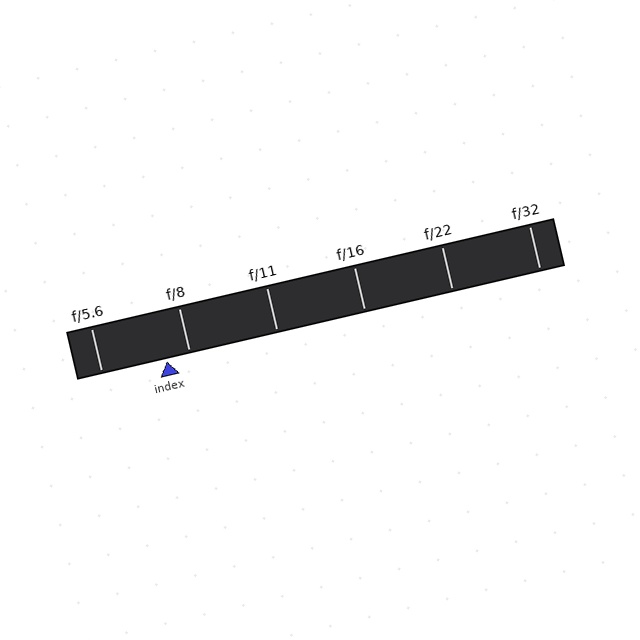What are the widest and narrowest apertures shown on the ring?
The widest aperture shown is f/5.6 and the narrowest is f/32.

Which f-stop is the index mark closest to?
The index mark is closest to f/8.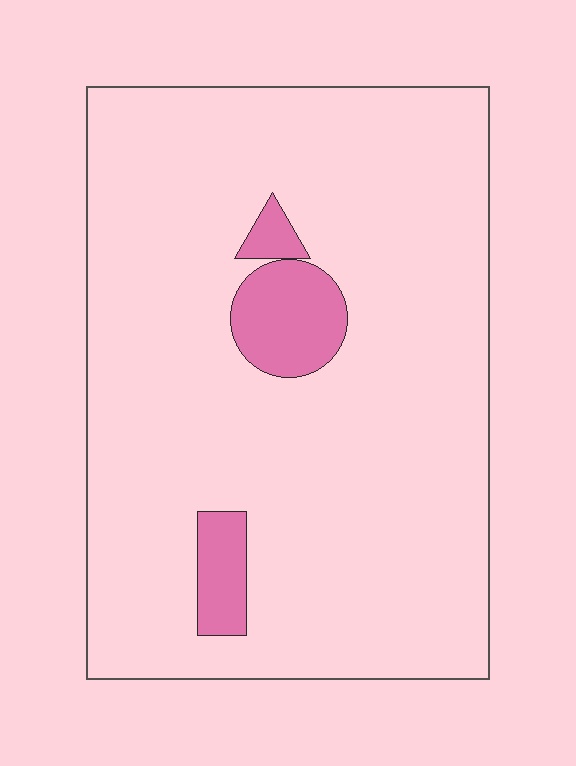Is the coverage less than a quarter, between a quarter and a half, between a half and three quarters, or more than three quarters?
Less than a quarter.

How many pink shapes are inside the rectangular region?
3.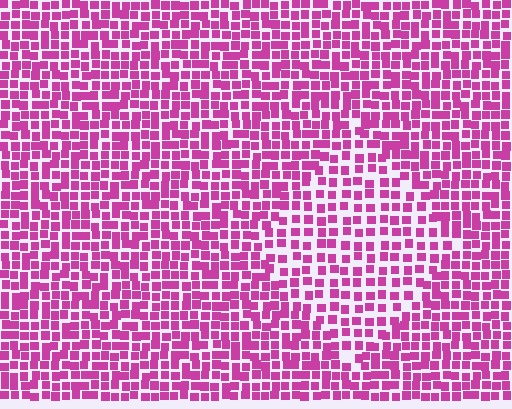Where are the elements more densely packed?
The elements are more densely packed outside the diamond boundary.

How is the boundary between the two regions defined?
The boundary is defined by a change in element density (approximately 1.6x ratio). All elements are the same color, size, and shape.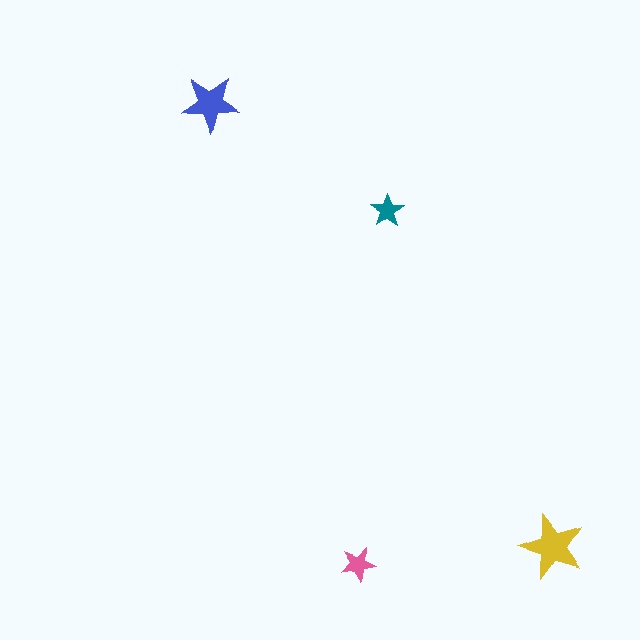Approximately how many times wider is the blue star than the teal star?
About 1.5 times wider.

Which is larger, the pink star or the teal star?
The pink one.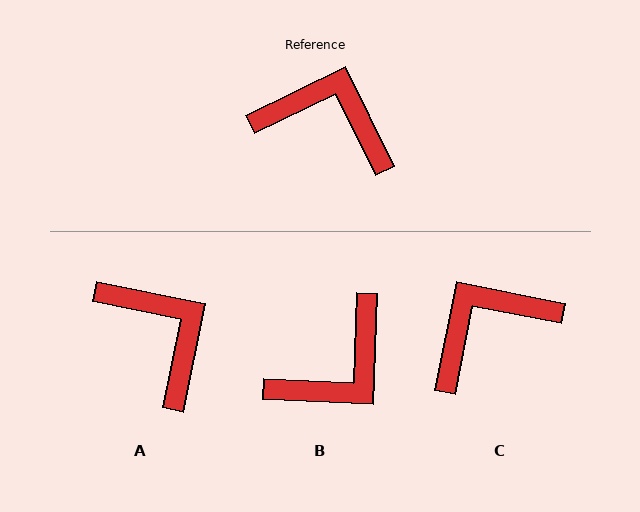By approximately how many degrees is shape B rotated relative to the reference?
Approximately 118 degrees clockwise.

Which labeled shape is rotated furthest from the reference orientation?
B, about 118 degrees away.